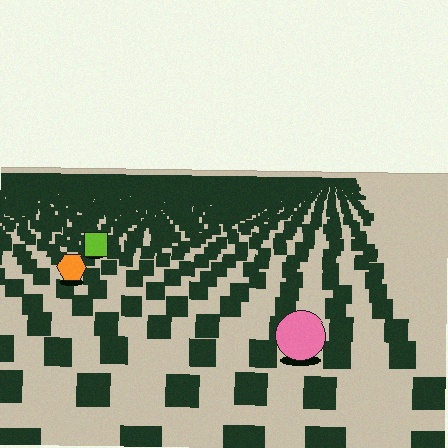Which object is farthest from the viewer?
The lime square is farthest from the viewer. It appears smaller and the ground texture around it is denser.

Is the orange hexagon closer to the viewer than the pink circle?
No. The pink circle is closer — you can tell from the texture gradient: the ground texture is coarser near it.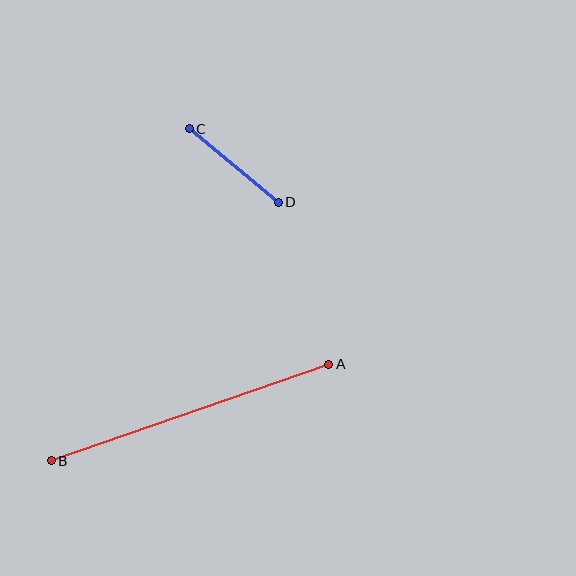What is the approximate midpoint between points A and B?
The midpoint is at approximately (190, 412) pixels.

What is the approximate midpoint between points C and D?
The midpoint is at approximately (234, 165) pixels.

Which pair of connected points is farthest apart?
Points A and B are farthest apart.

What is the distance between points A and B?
The distance is approximately 294 pixels.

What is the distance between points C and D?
The distance is approximately 116 pixels.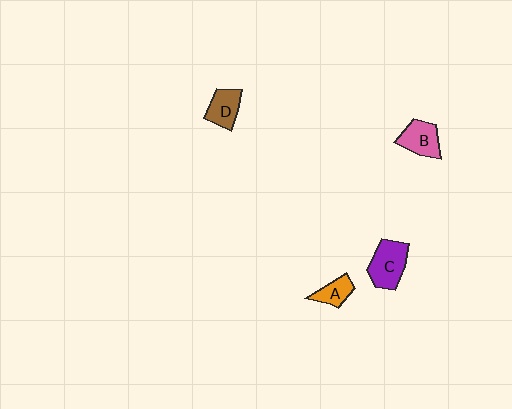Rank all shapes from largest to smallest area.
From largest to smallest: C (purple), B (pink), D (brown), A (orange).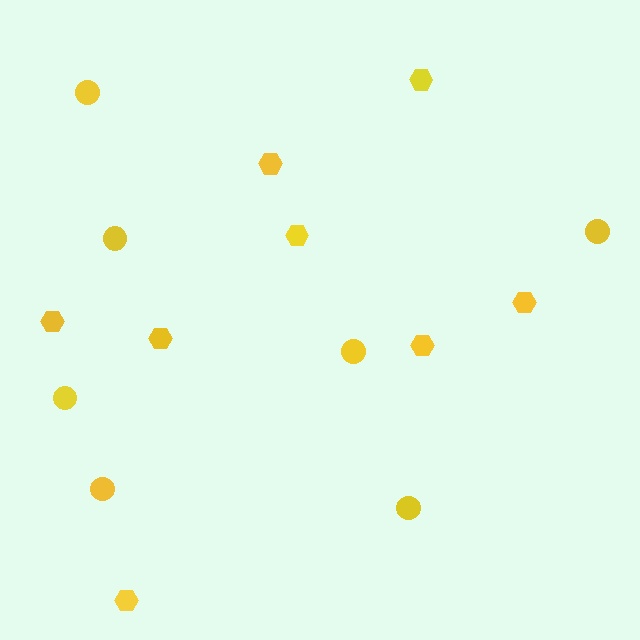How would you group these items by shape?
There are 2 groups: one group of hexagons (8) and one group of circles (7).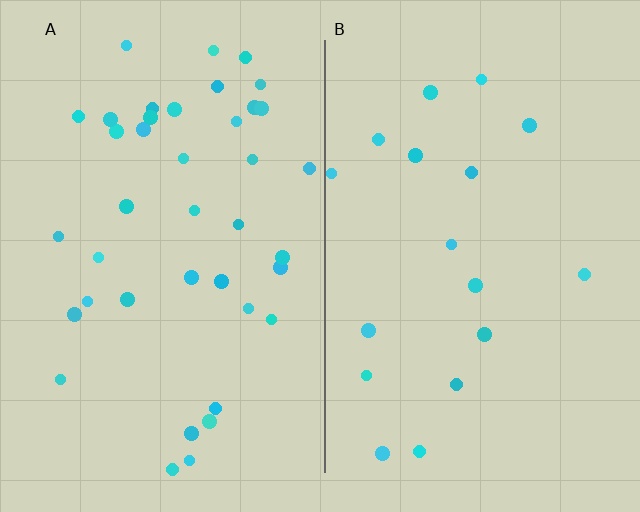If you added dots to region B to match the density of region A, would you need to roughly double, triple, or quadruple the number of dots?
Approximately double.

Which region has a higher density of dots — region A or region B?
A (the left).